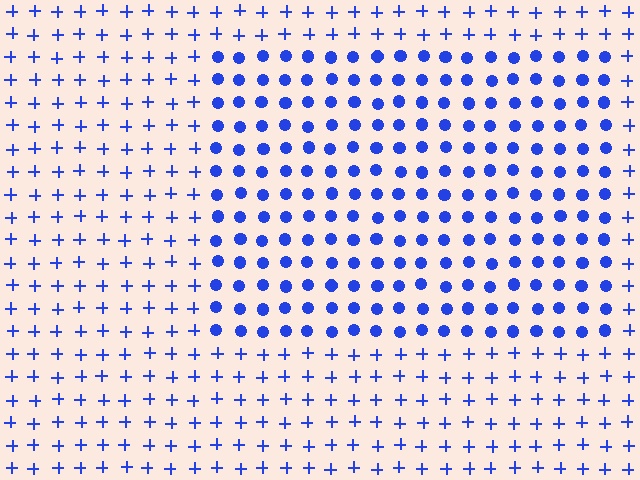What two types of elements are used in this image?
The image uses circles inside the rectangle region and plus signs outside it.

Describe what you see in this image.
The image is filled with small blue elements arranged in a uniform grid. A rectangle-shaped region contains circles, while the surrounding area contains plus signs. The boundary is defined purely by the change in element shape.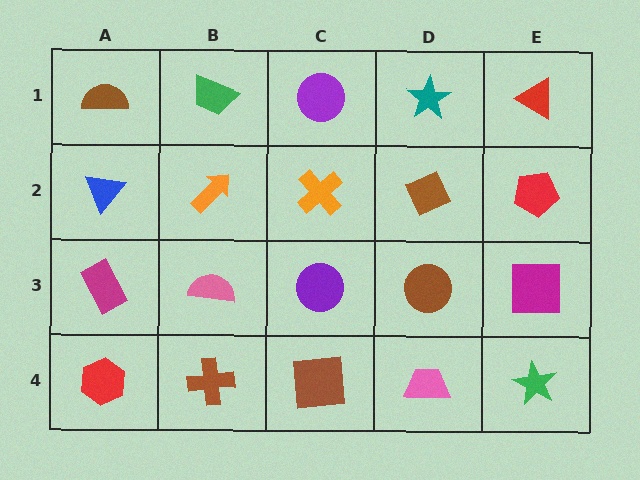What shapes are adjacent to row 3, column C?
An orange cross (row 2, column C), a brown square (row 4, column C), a pink semicircle (row 3, column B), a brown circle (row 3, column D).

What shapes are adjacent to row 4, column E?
A magenta square (row 3, column E), a pink trapezoid (row 4, column D).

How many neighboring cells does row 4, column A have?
2.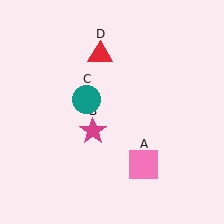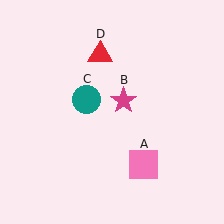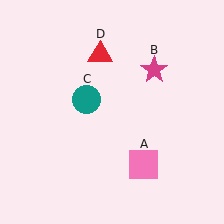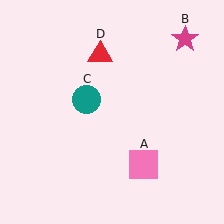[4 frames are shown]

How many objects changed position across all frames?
1 object changed position: magenta star (object B).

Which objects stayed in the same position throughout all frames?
Pink square (object A) and teal circle (object C) and red triangle (object D) remained stationary.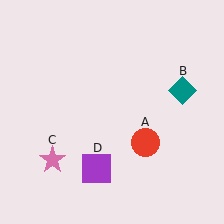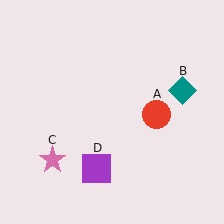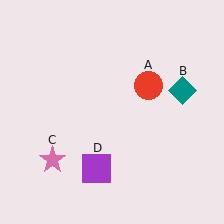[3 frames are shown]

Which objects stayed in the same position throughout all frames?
Teal diamond (object B) and pink star (object C) and purple square (object D) remained stationary.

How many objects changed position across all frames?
1 object changed position: red circle (object A).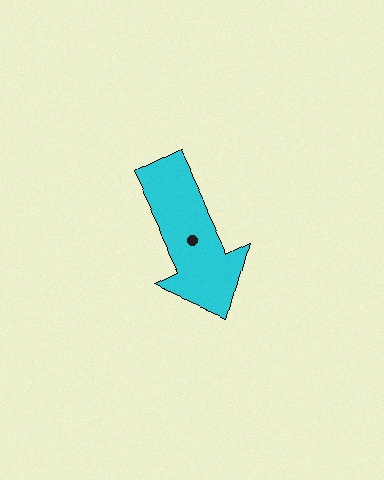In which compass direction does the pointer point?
Southeast.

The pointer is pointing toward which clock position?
Roughly 5 o'clock.